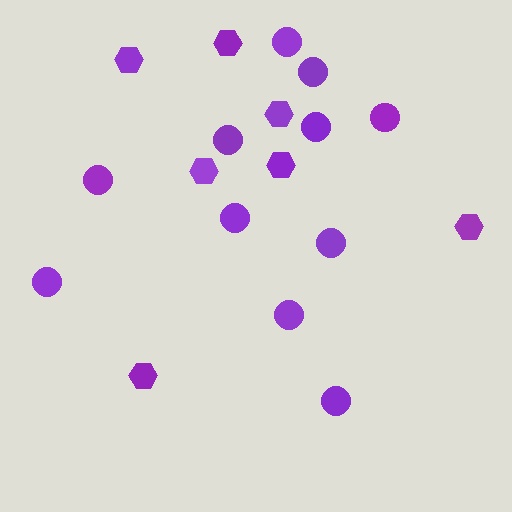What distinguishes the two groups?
There are 2 groups: one group of circles (11) and one group of hexagons (7).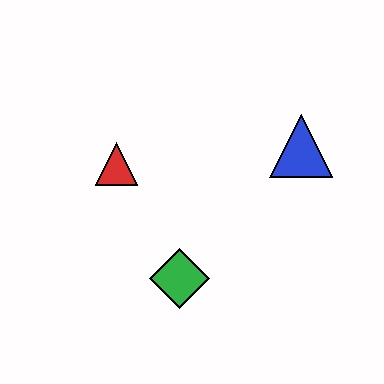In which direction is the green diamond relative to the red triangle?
The green diamond is below the red triangle.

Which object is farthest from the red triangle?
The blue triangle is farthest from the red triangle.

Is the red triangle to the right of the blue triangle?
No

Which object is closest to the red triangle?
The green diamond is closest to the red triangle.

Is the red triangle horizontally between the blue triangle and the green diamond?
No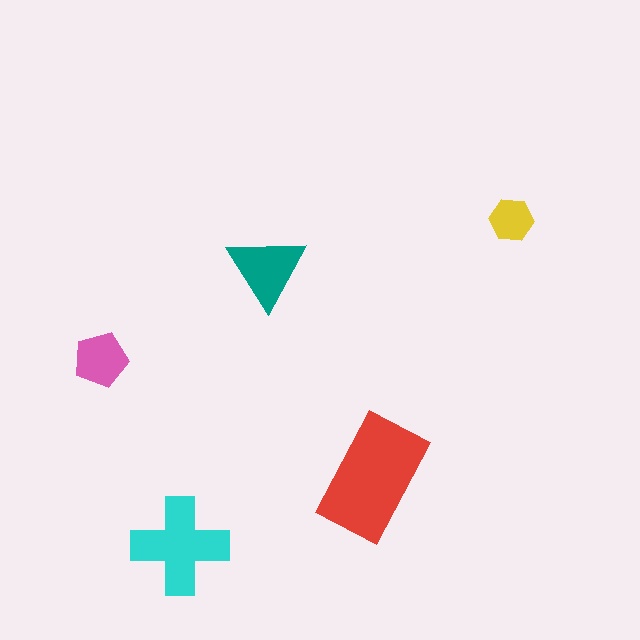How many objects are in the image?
There are 5 objects in the image.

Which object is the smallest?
The yellow hexagon.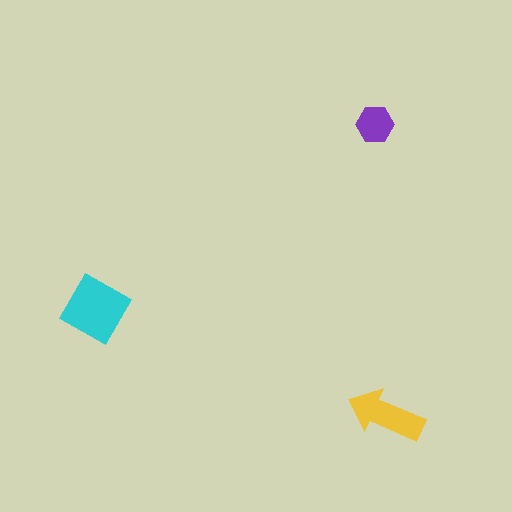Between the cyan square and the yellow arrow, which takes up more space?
The cyan square.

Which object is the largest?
The cyan square.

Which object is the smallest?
The purple hexagon.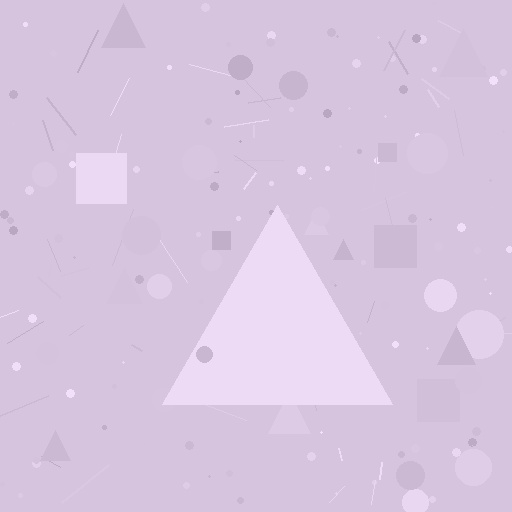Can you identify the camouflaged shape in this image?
The camouflaged shape is a triangle.